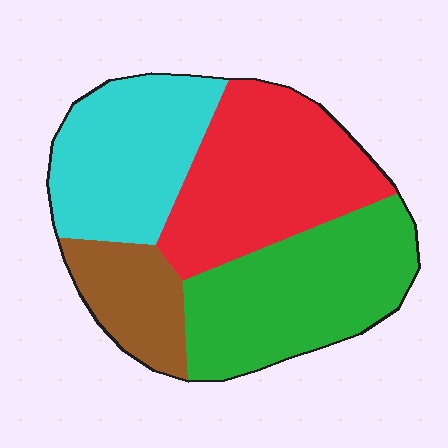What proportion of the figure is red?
Red takes up about one third (1/3) of the figure.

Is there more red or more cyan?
Red.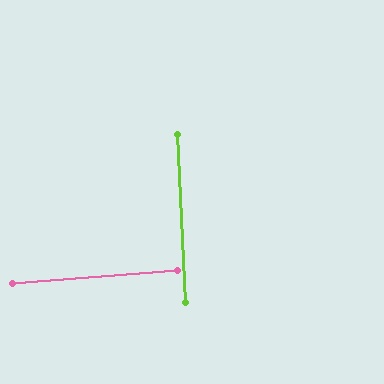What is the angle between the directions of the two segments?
Approximately 88 degrees.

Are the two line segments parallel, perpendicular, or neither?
Perpendicular — they meet at approximately 88°.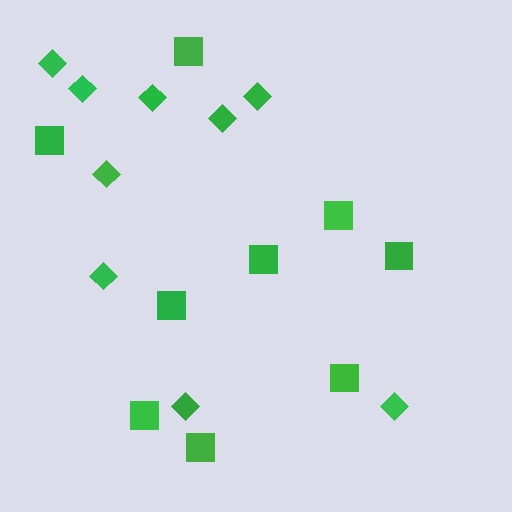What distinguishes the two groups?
There are 2 groups: one group of squares (9) and one group of diamonds (9).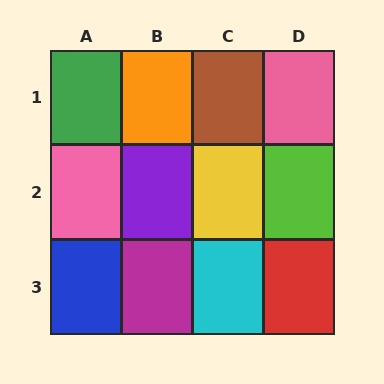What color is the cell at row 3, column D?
Red.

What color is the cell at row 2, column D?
Lime.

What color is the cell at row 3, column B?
Magenta.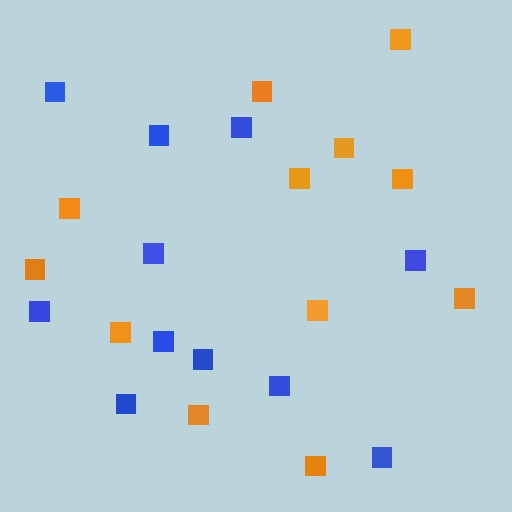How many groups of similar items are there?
There are 2 groups: one group of orange squares (12) and one group of blue squares (11).